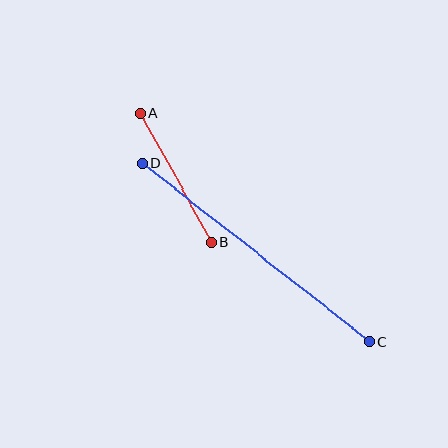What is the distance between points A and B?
The distance is approximately 147 pixels.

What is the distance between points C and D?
The distance is approximately 289 pixels.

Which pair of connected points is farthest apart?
Points C and D are farthest apart.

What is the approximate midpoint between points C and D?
The midpoint is at approximately (256, 252) pixels.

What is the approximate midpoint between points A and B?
The midpoint is at approximately (175, 177) pixels.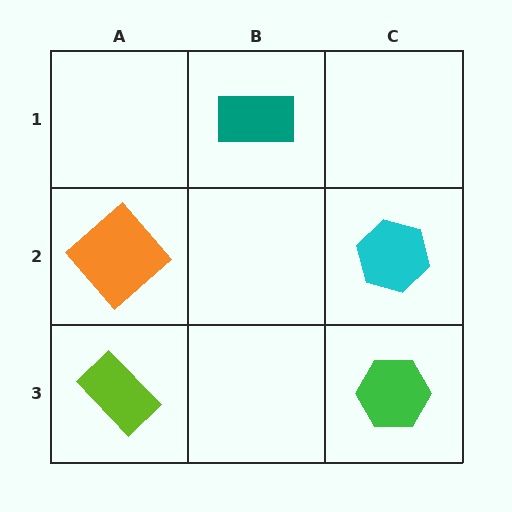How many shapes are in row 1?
1 shape.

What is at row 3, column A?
A lime rectangle.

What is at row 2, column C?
A cyan hexagon.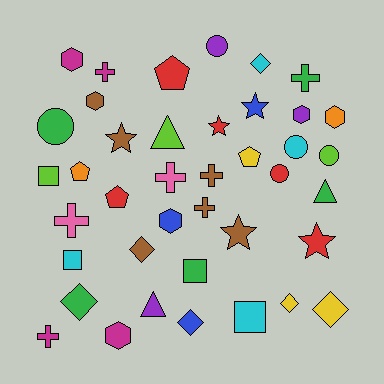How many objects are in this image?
There are 40 objects.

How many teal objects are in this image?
There are no teal objects.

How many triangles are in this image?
There are 3 triangles.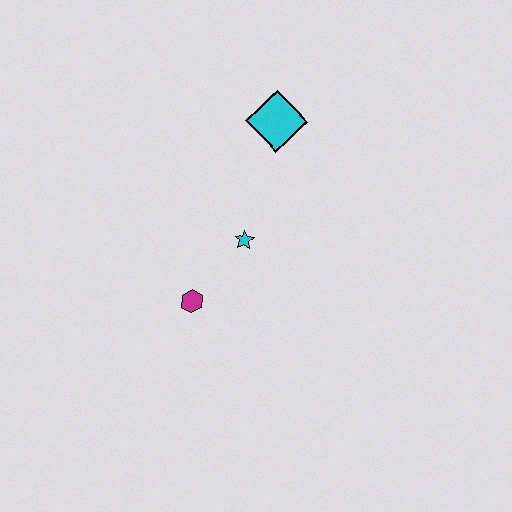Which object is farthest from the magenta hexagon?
The cyan diamond is farthest from the magenta hexagon.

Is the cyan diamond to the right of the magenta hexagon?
Yes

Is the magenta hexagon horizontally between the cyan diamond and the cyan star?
No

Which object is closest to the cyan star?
The magenta hexagon is closest to the cyan star.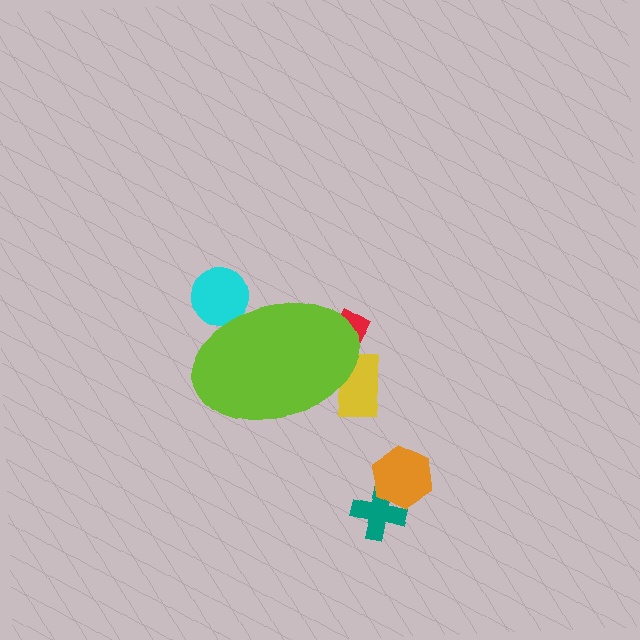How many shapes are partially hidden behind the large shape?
3 shapes are partially hidden.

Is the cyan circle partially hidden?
Yes, the cyan circle is partially hidden behind the lime ellipse.